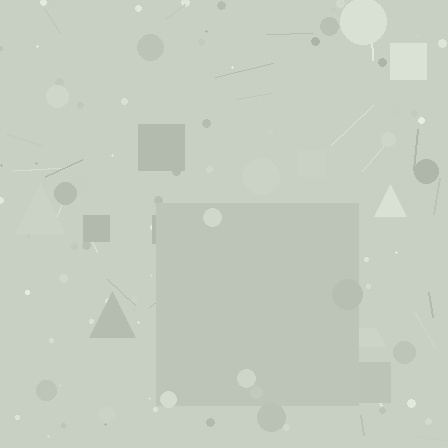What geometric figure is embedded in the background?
A square is embedded in the background.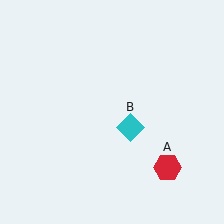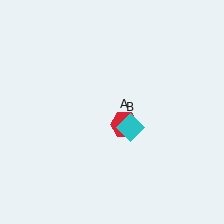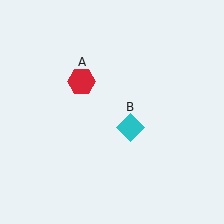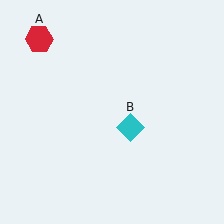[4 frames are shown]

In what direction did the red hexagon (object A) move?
The red hexagon (object A) moved up and to the left.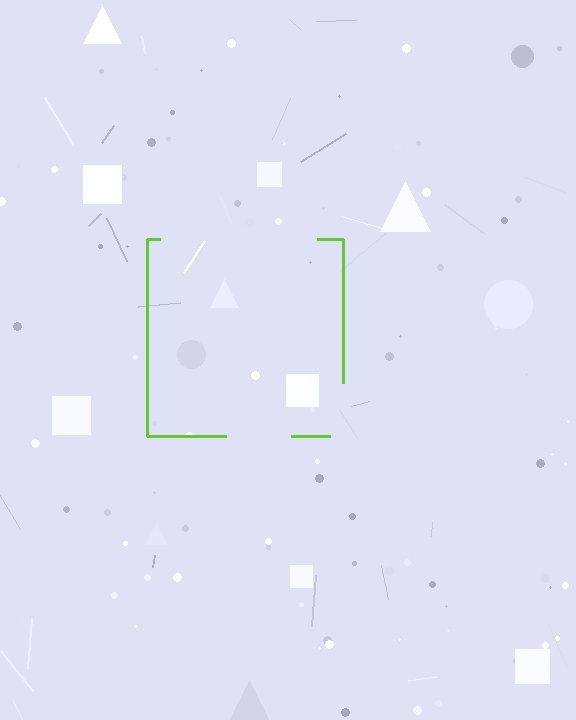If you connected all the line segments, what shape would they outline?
They would outline a square.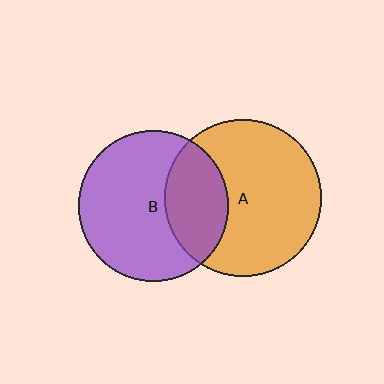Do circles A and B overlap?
Yes.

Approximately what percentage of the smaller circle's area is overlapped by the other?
Approximately 30%.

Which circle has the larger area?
Circle A (orange).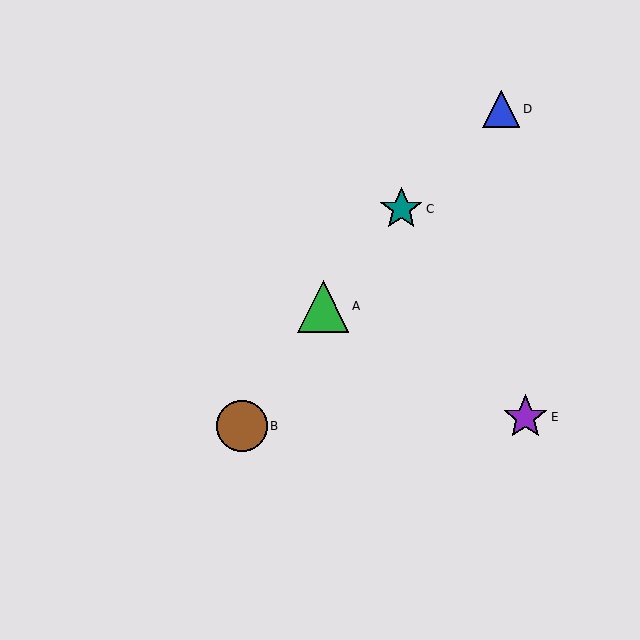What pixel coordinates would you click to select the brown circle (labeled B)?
Click at (242, 426) to select the brown circle B.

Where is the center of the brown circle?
The center of the brown circle is at (242, 426).